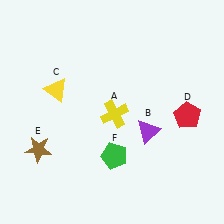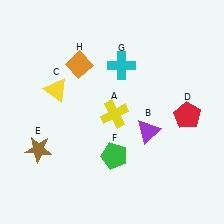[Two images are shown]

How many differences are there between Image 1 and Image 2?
There are 2 differences between the two images.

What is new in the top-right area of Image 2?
A cyan cross (G) was added in the top-right area of Image 2.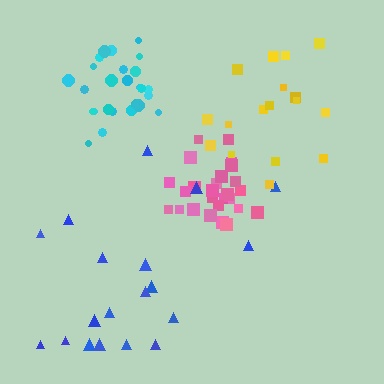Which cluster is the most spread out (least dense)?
Blue.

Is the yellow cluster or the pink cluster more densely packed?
Pink.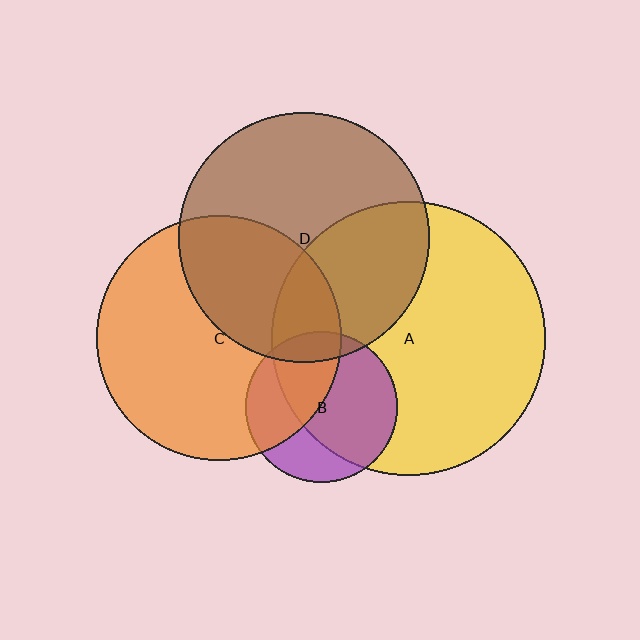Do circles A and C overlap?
Yes.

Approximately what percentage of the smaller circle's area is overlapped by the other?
Approximately 20%.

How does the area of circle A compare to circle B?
Approximately 3.3 times.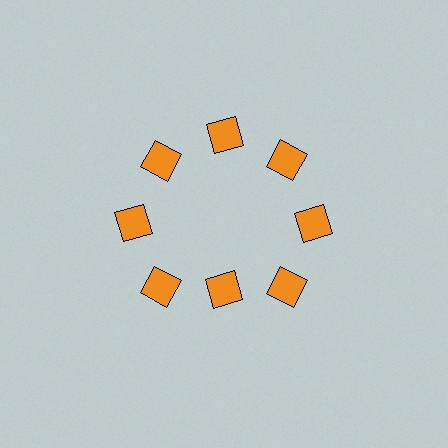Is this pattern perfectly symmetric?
No. The 8 orange squares are arranged in a ring, but one element near the 6 o'clock position is pulled inward toward the center, breaking the 8-fold rotational symmetry.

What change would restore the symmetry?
The symmetry would be restored by moving it outward, back onto the ring so that all 8 squares sit at equal angles and equal distance from the center.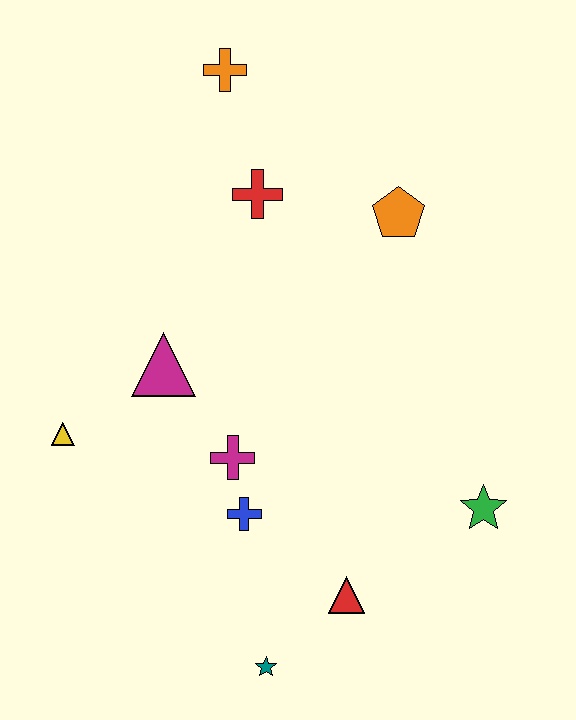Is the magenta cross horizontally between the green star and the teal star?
No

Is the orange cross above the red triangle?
Yes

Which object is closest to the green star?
The red triangle is closest to the green star.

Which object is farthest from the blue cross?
The orange cross is farthest from the blue cross.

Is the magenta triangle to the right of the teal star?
No